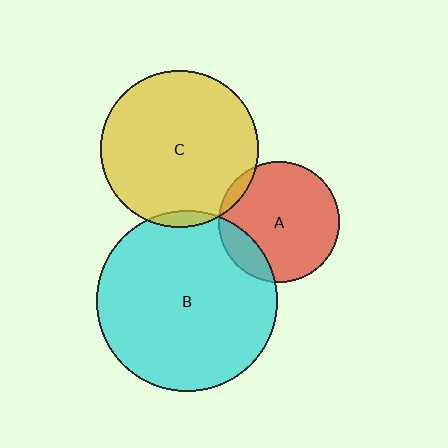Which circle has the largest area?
Circle B (cyan).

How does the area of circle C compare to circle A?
Approximately 1.7 times.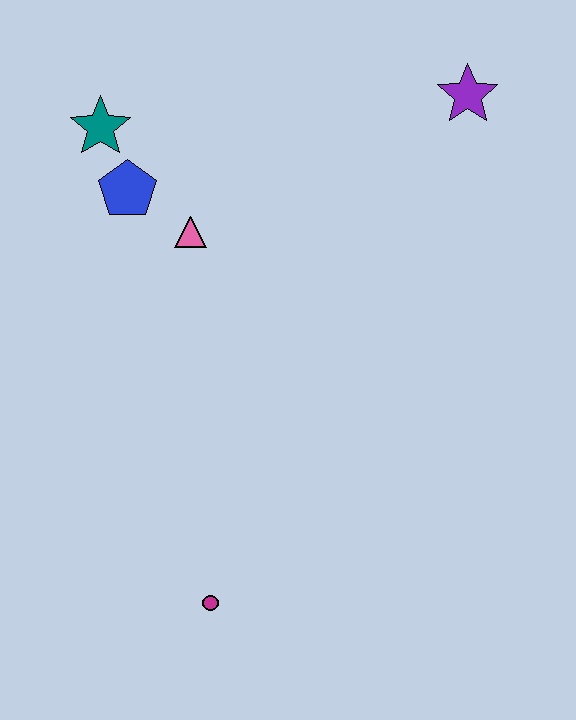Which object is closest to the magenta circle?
The pink triangle is closest to the magenta circle.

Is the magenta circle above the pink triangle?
No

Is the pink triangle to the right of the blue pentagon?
Yes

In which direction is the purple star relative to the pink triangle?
The purple star is to the right of the pink triangle.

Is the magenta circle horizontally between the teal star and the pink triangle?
No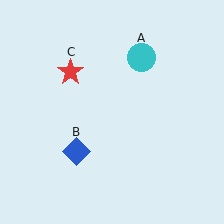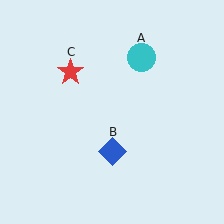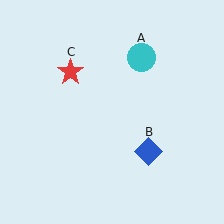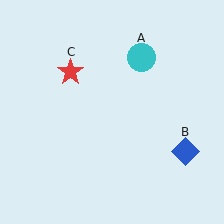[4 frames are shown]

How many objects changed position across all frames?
1 object changed position: blue diamond (object B).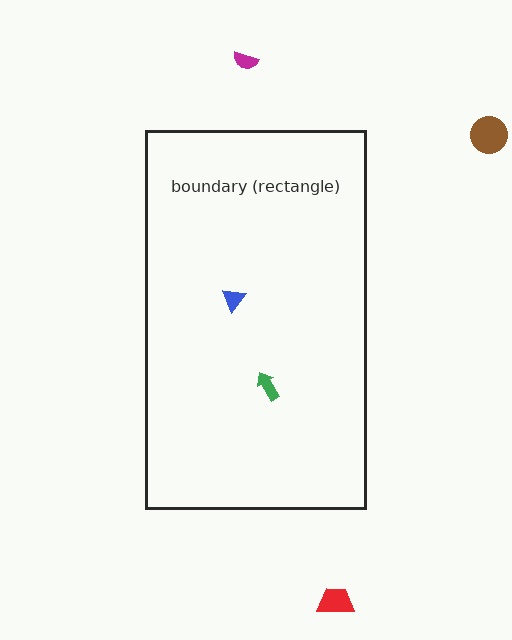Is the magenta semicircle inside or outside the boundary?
Outside.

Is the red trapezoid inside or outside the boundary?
Outside.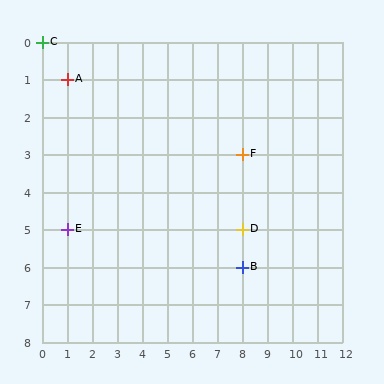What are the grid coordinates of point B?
Point B is at grid coordinates (8, 6).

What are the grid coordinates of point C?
Point C is at grid coordinates (0, 0).